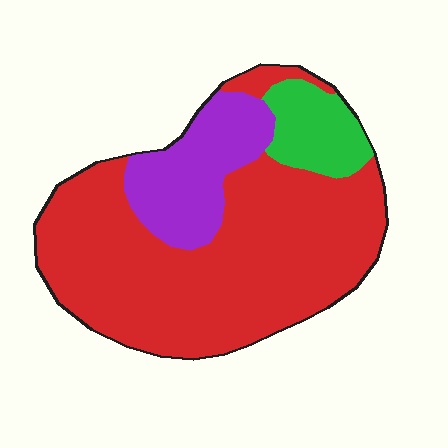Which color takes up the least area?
Green, at roughly 10%.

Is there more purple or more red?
Red.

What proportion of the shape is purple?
Purple covers about 20% of the shape.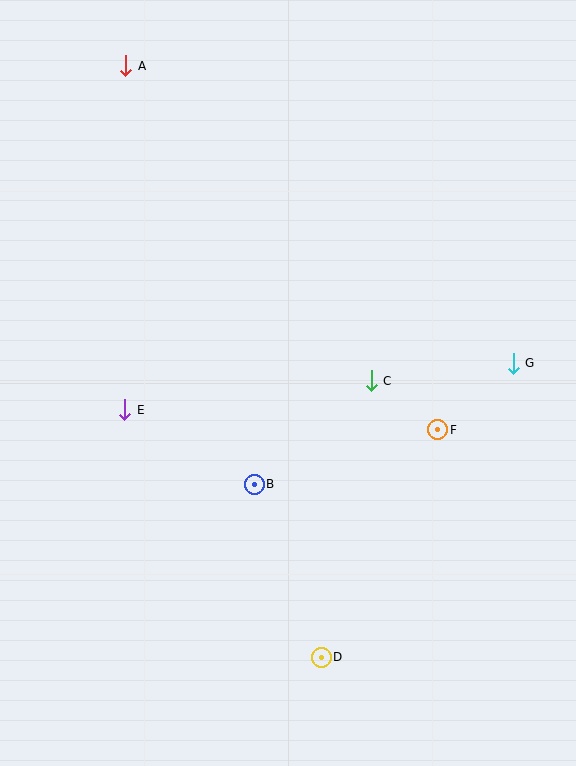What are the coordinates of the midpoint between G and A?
The midpoint between G and A is at (319, 214).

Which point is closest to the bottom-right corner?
Point D is closest to the bottom-right corner.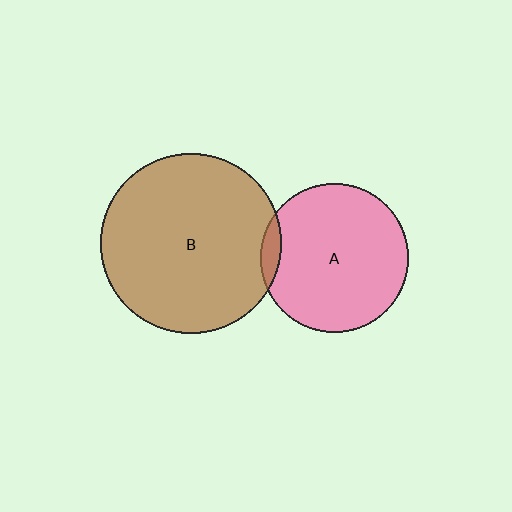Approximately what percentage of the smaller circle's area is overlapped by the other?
Approximately 5%.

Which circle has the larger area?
Circle B (brown).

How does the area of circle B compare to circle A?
Approximately 1.5 times.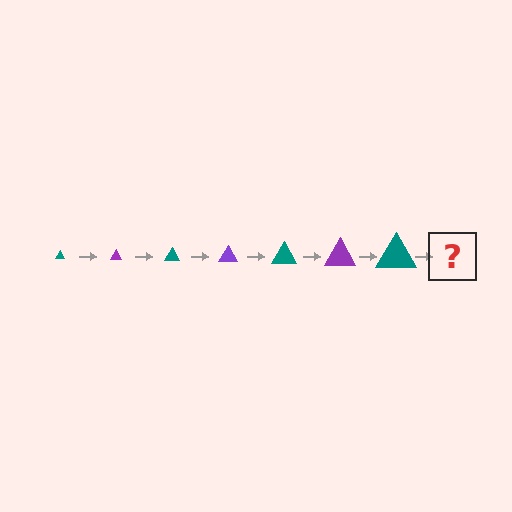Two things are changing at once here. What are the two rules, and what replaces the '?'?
The two rules are that the triangle grows larger each step and the color cycles through teal and purple. The '?' should be a purple triangle, larger than the previous one.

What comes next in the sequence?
The next element should be a purple triangle, larger than the previous one.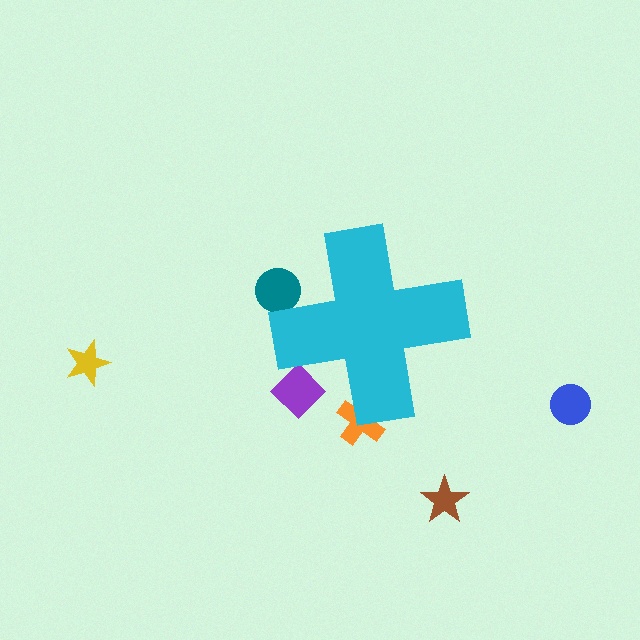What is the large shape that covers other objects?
A cyan cross.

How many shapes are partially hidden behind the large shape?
3 shapes are partially hidden.